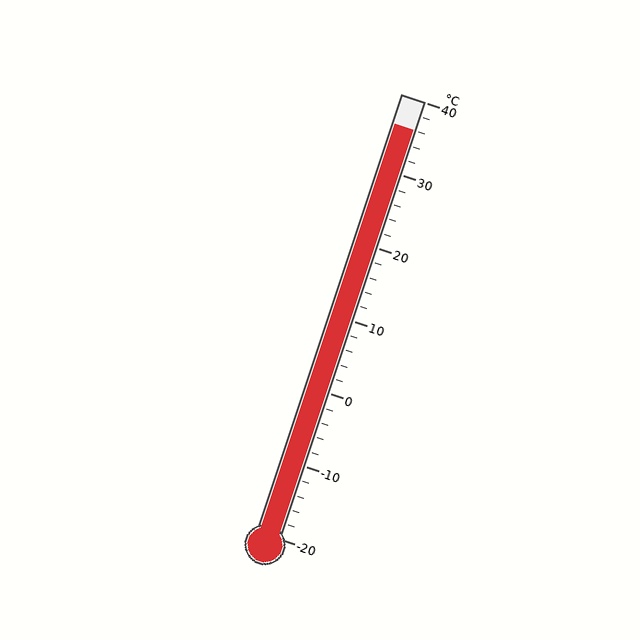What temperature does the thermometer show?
The thermometer shows approximately 36°C.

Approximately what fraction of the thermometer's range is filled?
The thermometer is filled to approximately 95% of its range.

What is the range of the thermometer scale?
The thermometer scale ranges from -20°C to 40°C.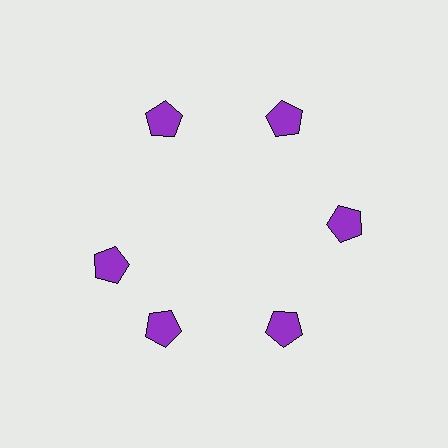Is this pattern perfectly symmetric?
No. The 6 purple pentagons are arranged in a ring, but one element near the 9 o'clock position is rotated out of alignment along the ring, breaking the 6-fold rotational symmetry.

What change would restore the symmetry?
The symmetry would be restored by rotating it back into even spacing with its neighbors so that all 6 pentagons sit at equal angles and equal distance from the center.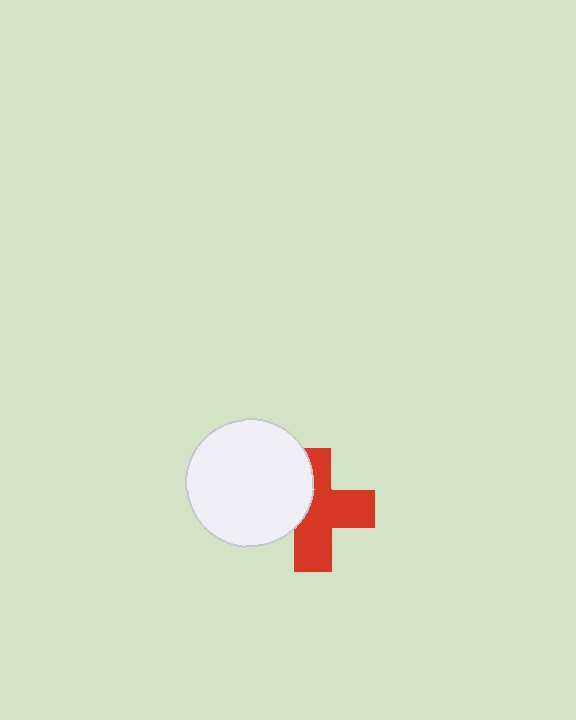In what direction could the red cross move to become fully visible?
The red cross could move right. That would shift it out from behind the white circle entirely.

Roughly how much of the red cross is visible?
About half of it is visible (roughly 63%).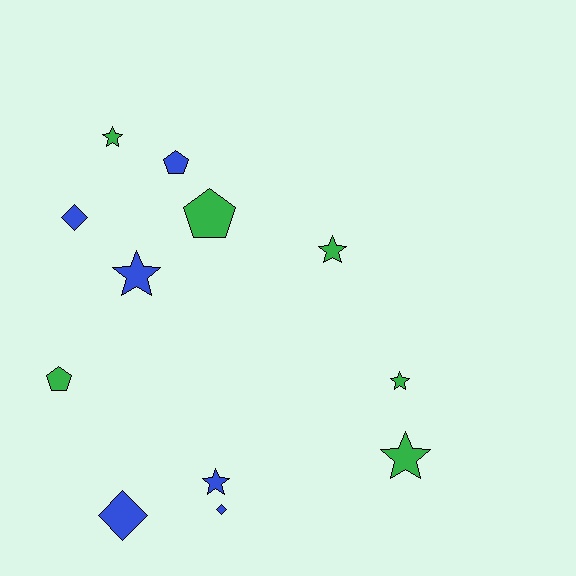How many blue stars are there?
There are 2 blue stars.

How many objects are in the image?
There are 12 objects.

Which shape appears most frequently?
Star, with 6 objects.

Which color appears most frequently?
Blue, with 6 objects.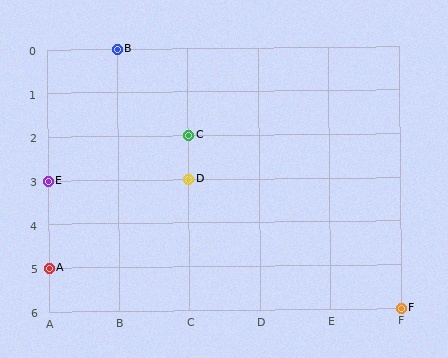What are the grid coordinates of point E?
Point E is at grid coordinates (A, 3).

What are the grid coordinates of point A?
Point A is at grid coordinates (A, 5).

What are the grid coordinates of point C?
Point C is at grid coordinates (C, 2).